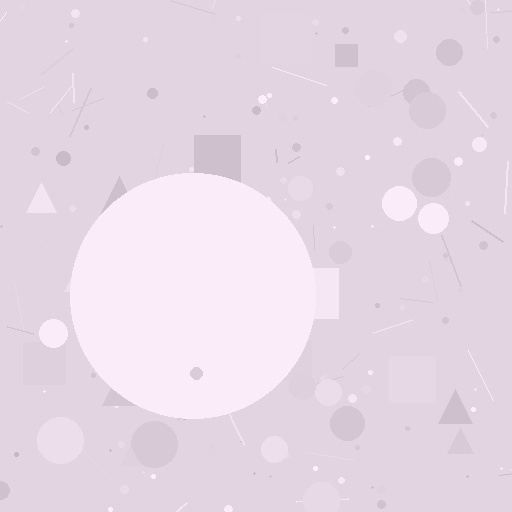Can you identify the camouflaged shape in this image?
The camouflaged shape is a circle.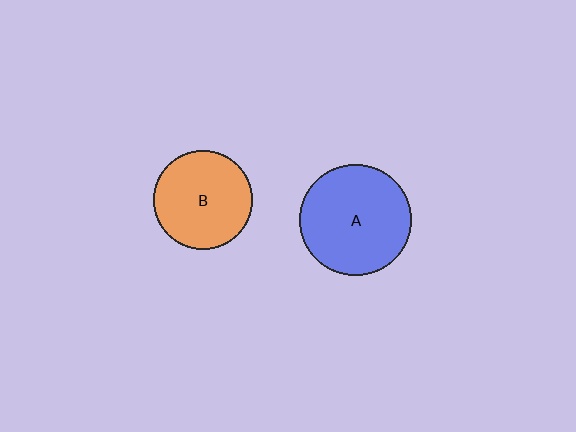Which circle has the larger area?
Circle A (blue).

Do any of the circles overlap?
No, none of the circles overlap.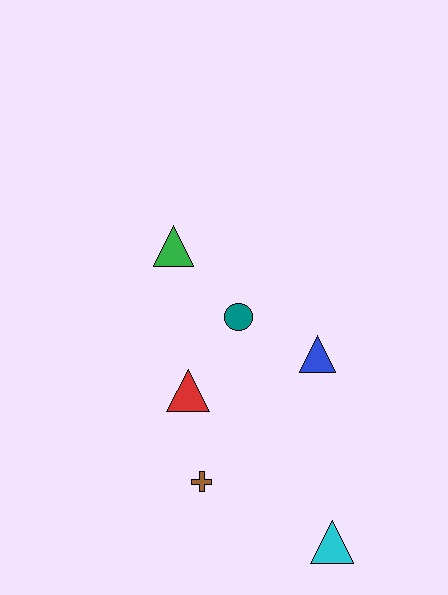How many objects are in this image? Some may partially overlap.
There are 6 objects.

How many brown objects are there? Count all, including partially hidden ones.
There is 1 brown object.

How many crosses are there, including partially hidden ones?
There is 1 cross.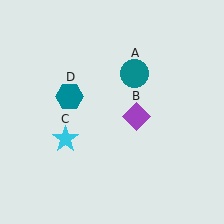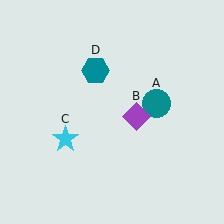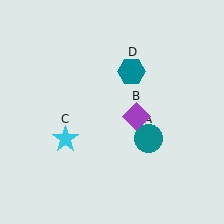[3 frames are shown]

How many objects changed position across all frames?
2 objects changed position: teal circle (object A), teal hexagon (object D).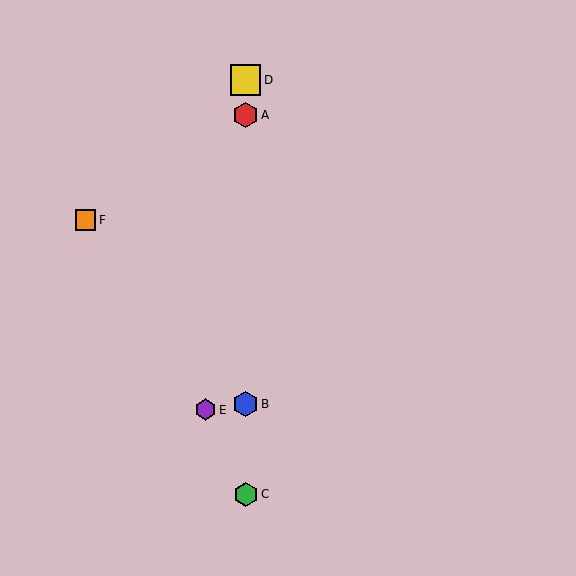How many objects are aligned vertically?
4 objects (A, B, C, D) are aligned vertically.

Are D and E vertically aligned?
No, D is at x≈246 and E is at x≈205.